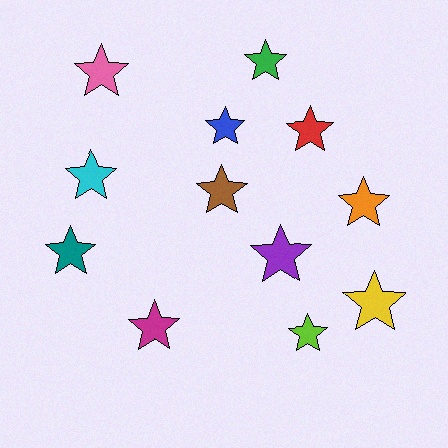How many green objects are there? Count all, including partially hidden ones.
There is 1 green object.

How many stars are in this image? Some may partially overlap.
There are 12 stars.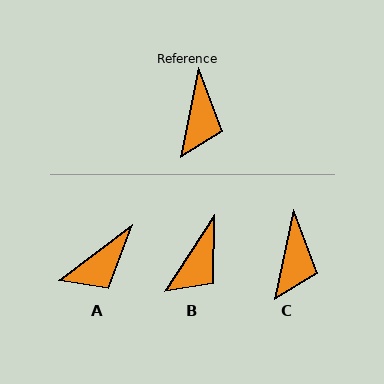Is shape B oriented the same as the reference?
No, it is off by about 22 degrees.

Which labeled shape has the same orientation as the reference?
C.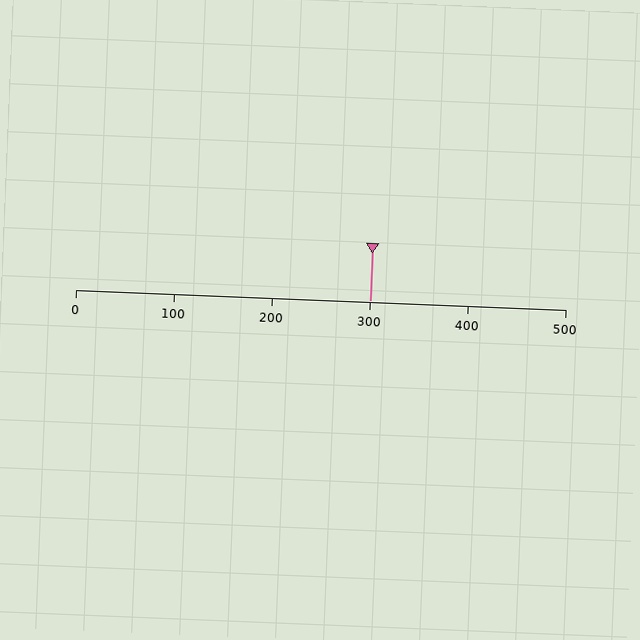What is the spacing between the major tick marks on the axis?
The major ticks are spaced 100 apart.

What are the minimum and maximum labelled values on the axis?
The axis runs from 0 to 500.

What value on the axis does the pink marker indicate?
The marker indicates approximately 300.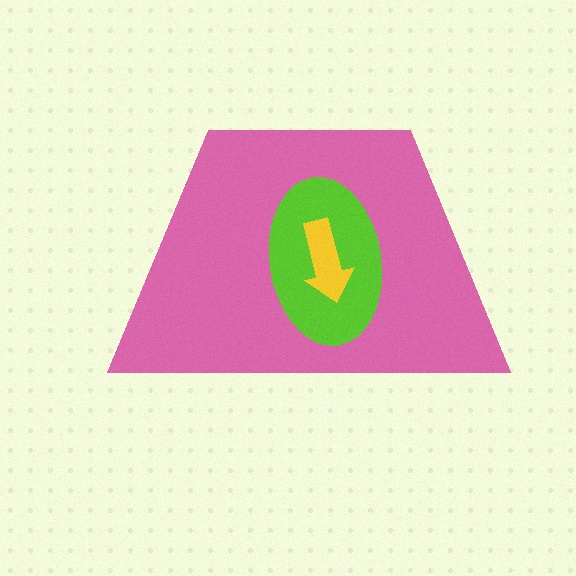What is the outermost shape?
The pink trapezoid.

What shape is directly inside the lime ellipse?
The yellow arrow.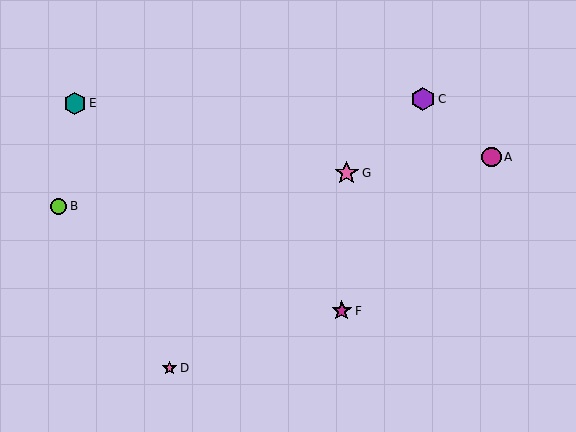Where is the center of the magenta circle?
The center of the magenta circle is at (492, 157).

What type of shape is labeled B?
Shape B is a lime circle.